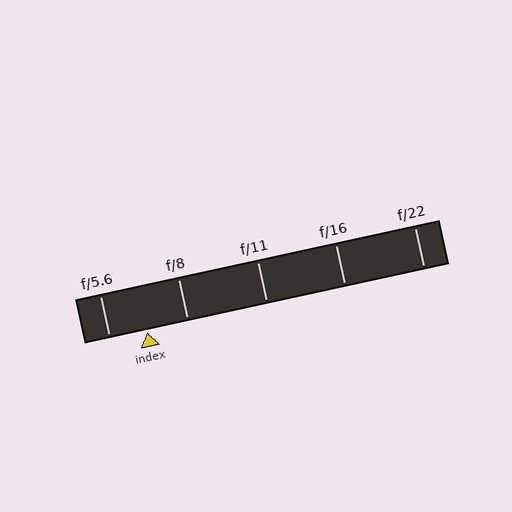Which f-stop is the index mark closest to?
The index mark is closest to f/5.6.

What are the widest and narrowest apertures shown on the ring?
The widest aperture shown is f/5.6 and the narrowest is f/22.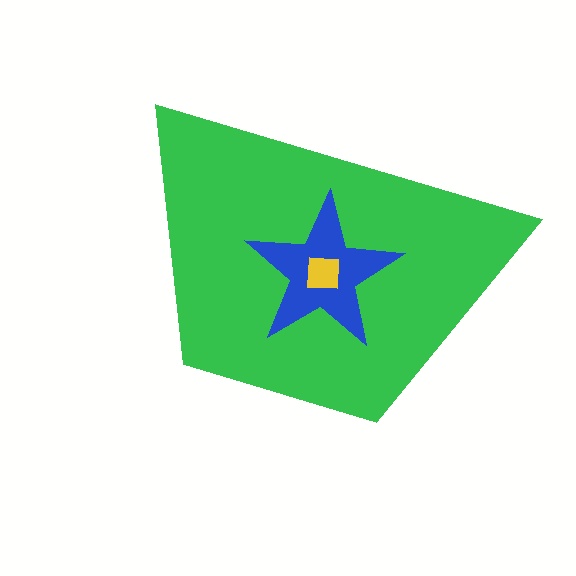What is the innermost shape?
The yellow square.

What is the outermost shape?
The green trapezoid.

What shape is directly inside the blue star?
The yellow square.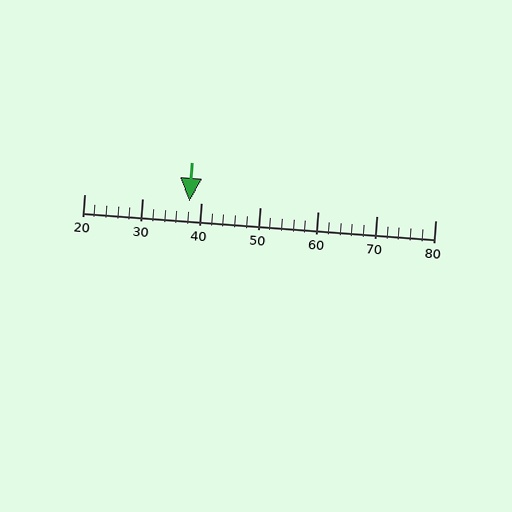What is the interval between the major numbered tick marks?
The major tick marks are spaced 10 units apart.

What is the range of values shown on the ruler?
The ruler shows values from 20 to 80.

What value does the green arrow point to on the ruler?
The green arrow points to approximately 38.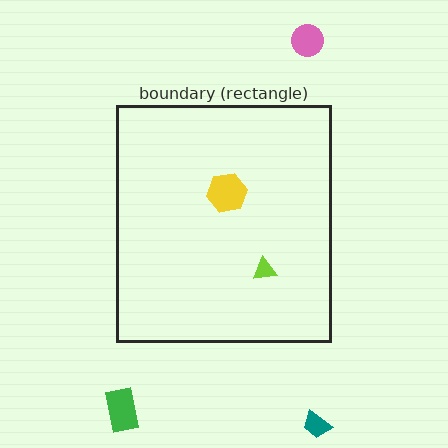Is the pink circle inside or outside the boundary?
Outside.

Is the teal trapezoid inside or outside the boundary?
Outside.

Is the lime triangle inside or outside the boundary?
Inside.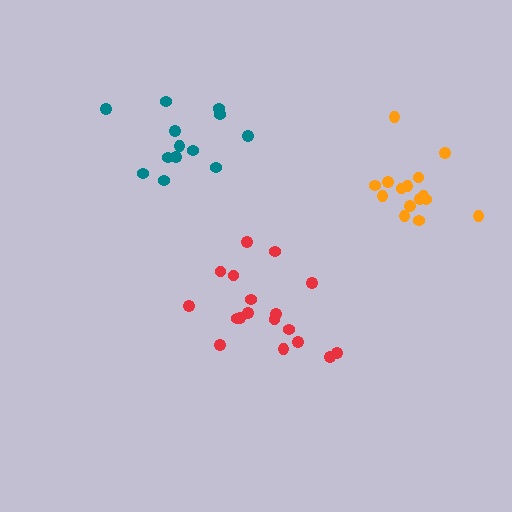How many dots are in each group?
Group 1: 15 dots, Group 2: 18 dots, Group 3: 13 dots (46 total).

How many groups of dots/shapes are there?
There are 3 groups.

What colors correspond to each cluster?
The clusters are colored: orange, red, teal.